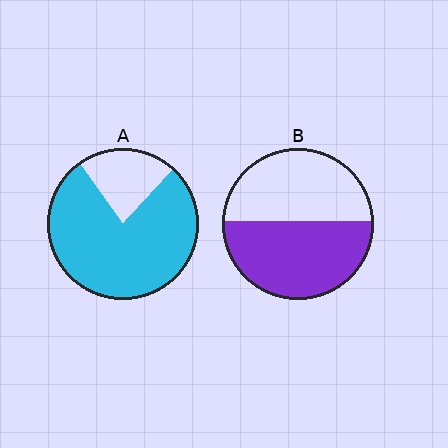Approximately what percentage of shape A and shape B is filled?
A is approximately 80% and B is approximately 55%.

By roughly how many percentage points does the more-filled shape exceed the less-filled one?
By roughly 25 percentage points (A over B).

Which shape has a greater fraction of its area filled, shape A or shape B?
Shape A.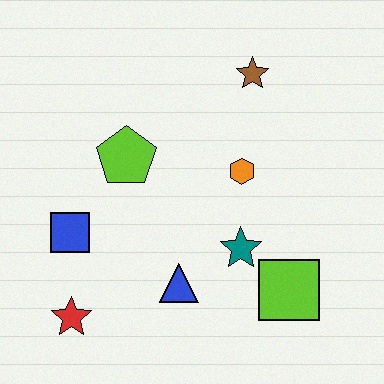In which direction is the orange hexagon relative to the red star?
The orange hexagon is to the right of the red star.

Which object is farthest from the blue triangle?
The brown star is farthest from the blue triangle.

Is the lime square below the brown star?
Yes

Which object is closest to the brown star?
The orange hexagon is closest to the brown star.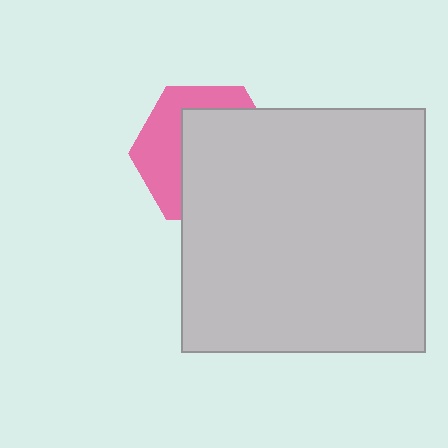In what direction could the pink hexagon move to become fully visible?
The pink hexagon could move toward the upper-left. That would shift it out from behind the light gray square entirely.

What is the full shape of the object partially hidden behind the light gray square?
The partially hidden object is a pink hexagon.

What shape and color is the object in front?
The object in front is a light gray square.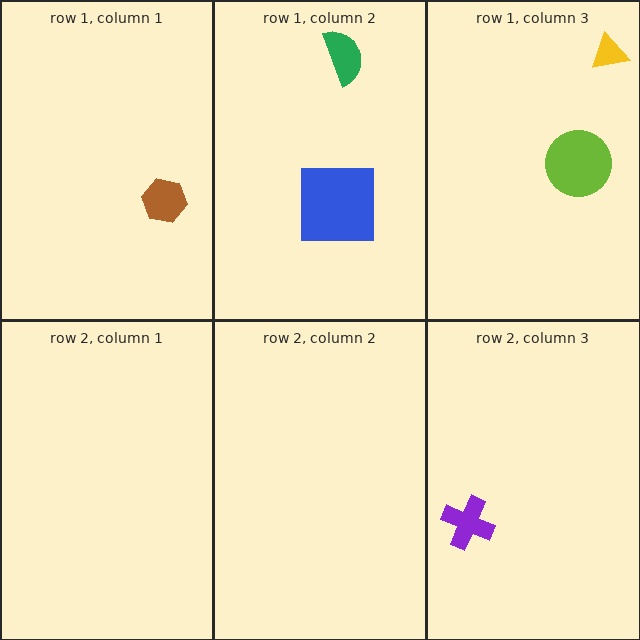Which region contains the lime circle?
The row 1, column 3 region.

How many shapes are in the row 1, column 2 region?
2.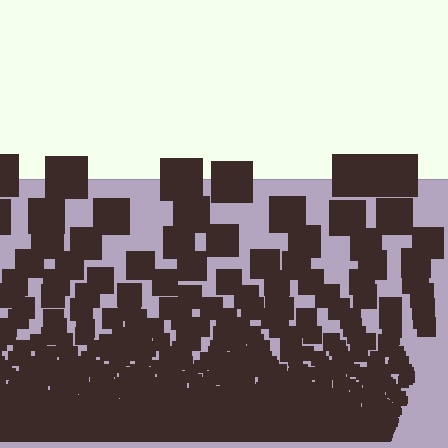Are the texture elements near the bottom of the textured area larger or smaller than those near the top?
Smaller. The gradient is inverted — elements near the bottom are smaller and denser.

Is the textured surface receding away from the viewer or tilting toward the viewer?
The surface appears to tilt toward the viewer. Texture elements get larger and sparser toward the top.